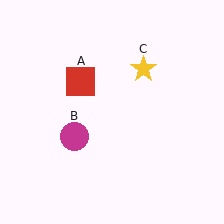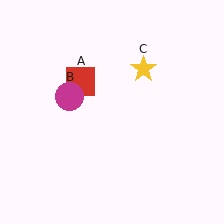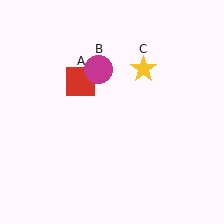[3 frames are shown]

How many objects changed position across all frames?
1 object changed position: magenta circle (object B).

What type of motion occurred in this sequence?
The magenta circle (object B) rotated clockwise around the center of the scene.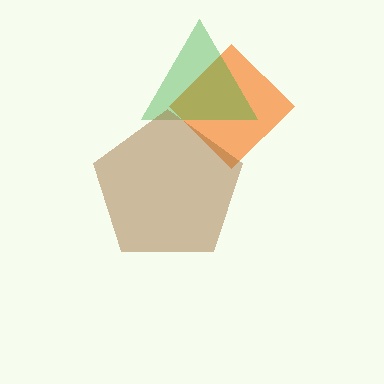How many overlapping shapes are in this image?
There are 3 overlapping shapes in the image.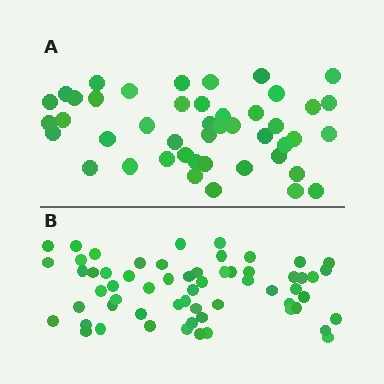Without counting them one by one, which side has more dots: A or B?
Region B (the bottom region) has more dots.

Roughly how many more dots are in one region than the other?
Region B has approximately 15 more dots than region A.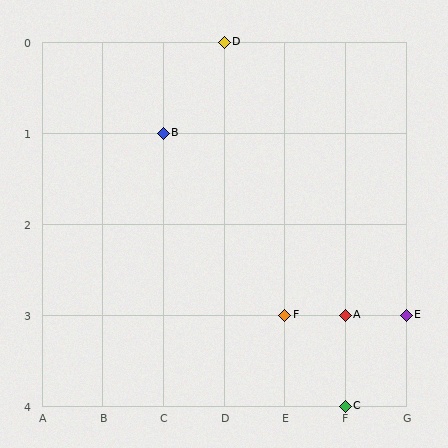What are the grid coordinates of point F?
Point F is at grid coordinates (E, 3).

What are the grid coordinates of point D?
Point D is at grid coordinates (D, 0).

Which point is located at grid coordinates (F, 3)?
Point A is at (F, 3).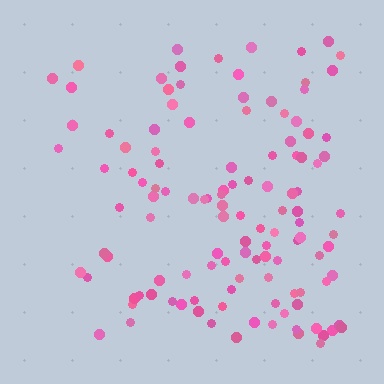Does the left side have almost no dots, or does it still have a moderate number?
Still a moderate number, just noticeably fewer than the right.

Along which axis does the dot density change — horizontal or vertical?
Horizontal.